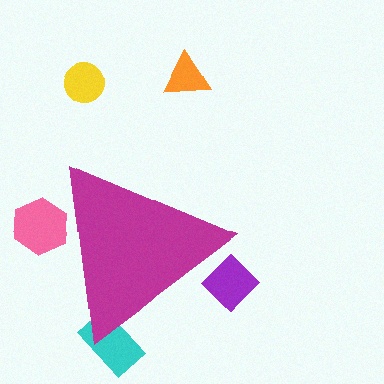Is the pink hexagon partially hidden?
Yes, the pink hexagon is partially hidden behind the magenta triangle.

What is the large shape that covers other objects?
A magenta triangle.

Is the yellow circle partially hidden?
No, the yellow circle is fully visible.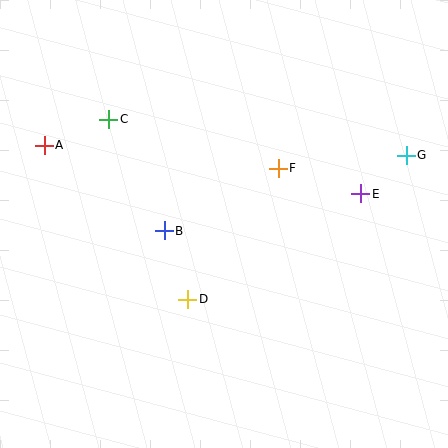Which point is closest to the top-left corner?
Point A is closest to the top-left corner.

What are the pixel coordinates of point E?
Point E is at (361, 194).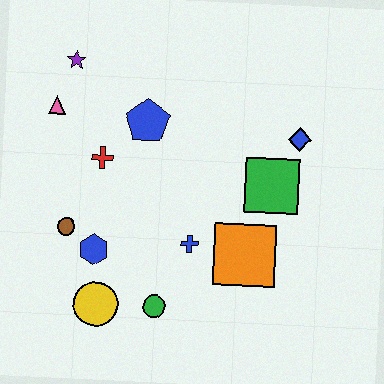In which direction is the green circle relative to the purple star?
The green circle is below the purple star.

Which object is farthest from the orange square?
The purple star is farthest from the orange square.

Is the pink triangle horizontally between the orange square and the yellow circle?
No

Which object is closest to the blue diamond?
The green square is closest to the blue diamond.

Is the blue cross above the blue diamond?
No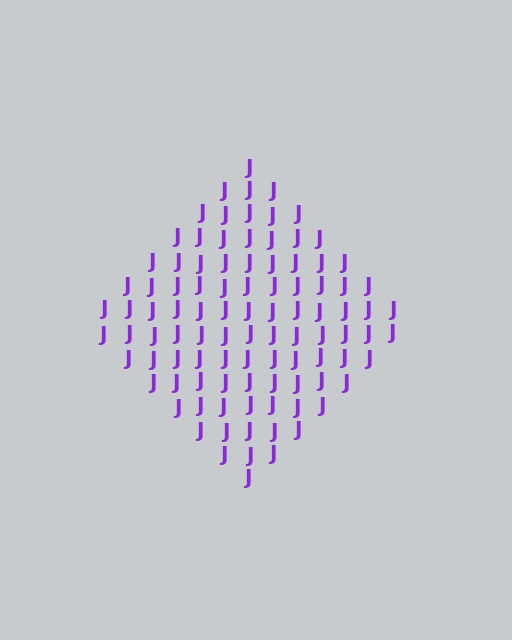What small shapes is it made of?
It is made of small letter J's.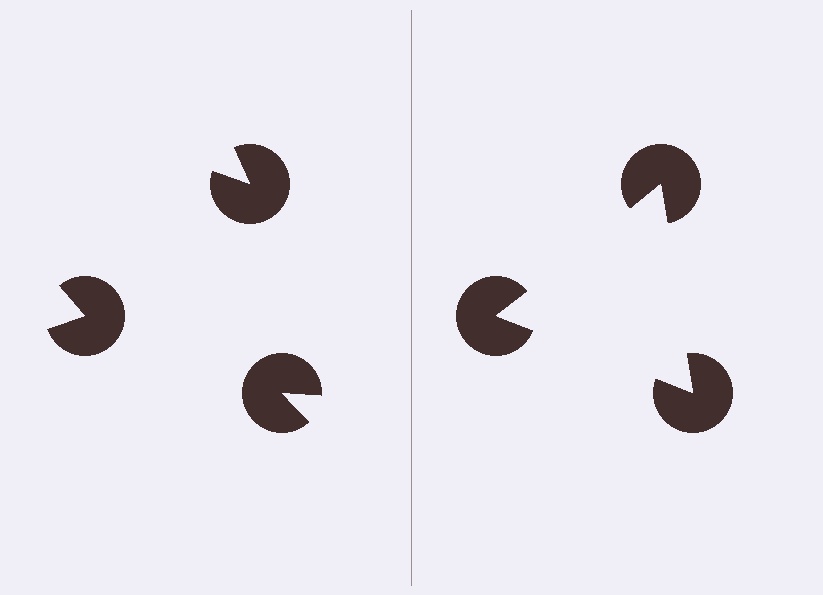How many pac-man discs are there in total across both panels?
6 — 3 on each side.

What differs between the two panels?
The pac-man discs are positioned identically on both sides; only the wedge orientations differ. On the right they align to a triangle; on the left they are misaligned.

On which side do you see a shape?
An illusory triangle appears on the right side. On the left side the wedge cuts are rotated, so no coherent shape forms.